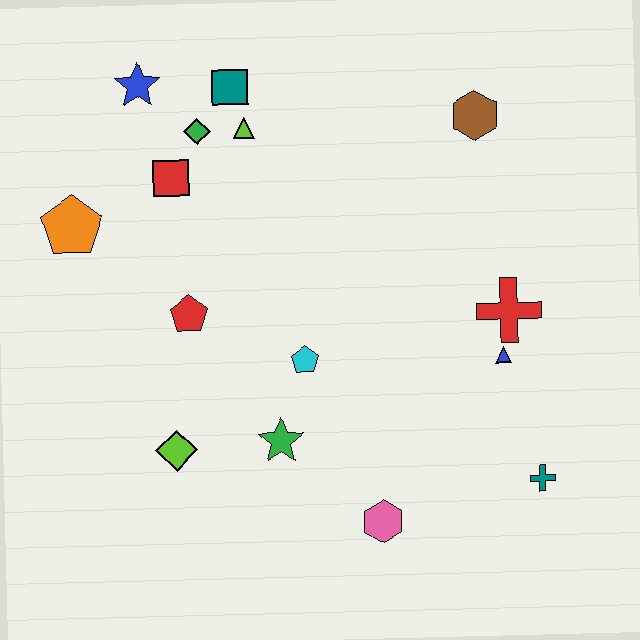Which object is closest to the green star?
The cyan pentagon is closest to the green star.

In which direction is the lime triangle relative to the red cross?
The lime triangle is to the left of the red cross.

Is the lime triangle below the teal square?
Yes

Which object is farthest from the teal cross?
The blue star is farthest from the teal cross.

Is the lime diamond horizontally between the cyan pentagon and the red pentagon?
No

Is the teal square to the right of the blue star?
Yes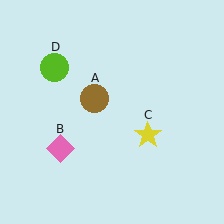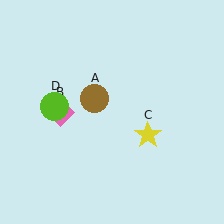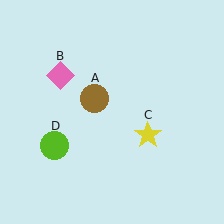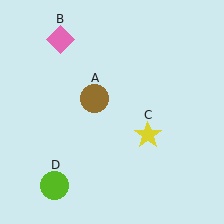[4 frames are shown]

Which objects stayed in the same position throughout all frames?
Brown circle (object A) and yellow star (object C) remained stationary.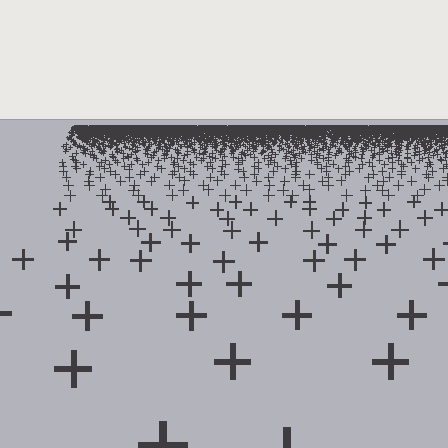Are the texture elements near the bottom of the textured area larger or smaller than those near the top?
Larger. Near the bottom, elements are closer to the viewer and appear at a bigger on-screen size.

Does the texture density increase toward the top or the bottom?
Density increases toward the top.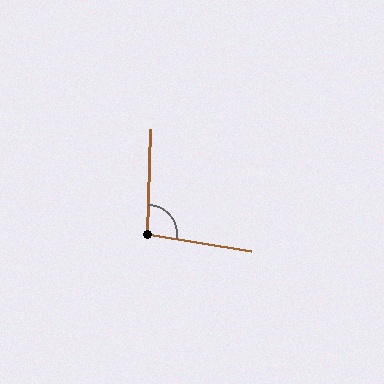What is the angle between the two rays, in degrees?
Approximately 98 degrees.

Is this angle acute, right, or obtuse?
It is obtuse.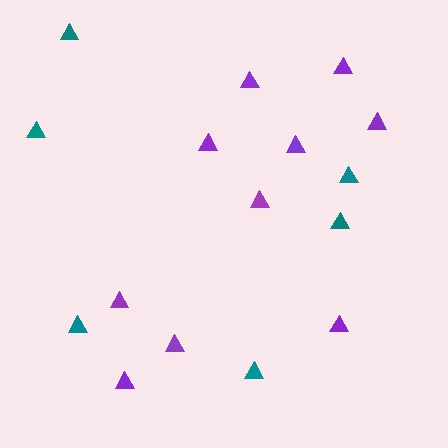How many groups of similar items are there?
There are 2 groups: one group of purple triangles (10) and one group of teal triangles (6).